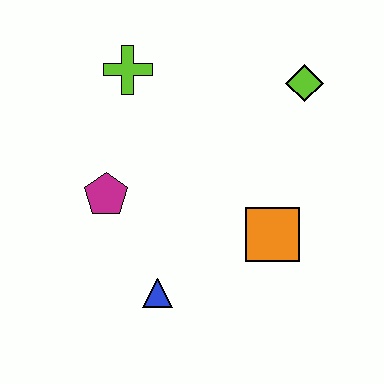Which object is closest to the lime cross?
The magenta pentagon is closest to the lime cross.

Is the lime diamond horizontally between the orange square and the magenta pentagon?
No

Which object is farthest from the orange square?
The lime cross is farthest from the orange square.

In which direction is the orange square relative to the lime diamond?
The orange square is below the lime diamond.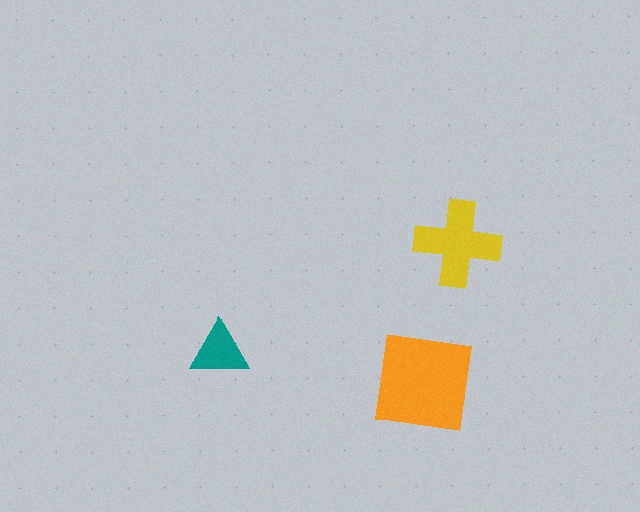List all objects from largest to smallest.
The orange square, the yellow cross, the teal triangle.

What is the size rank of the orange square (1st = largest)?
1st.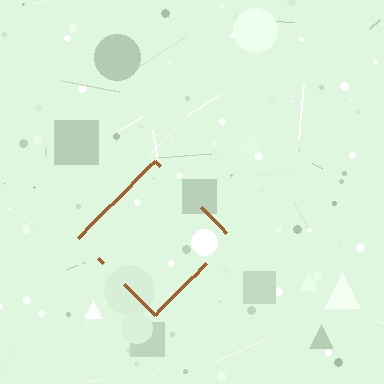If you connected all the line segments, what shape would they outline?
They would outline a diamond.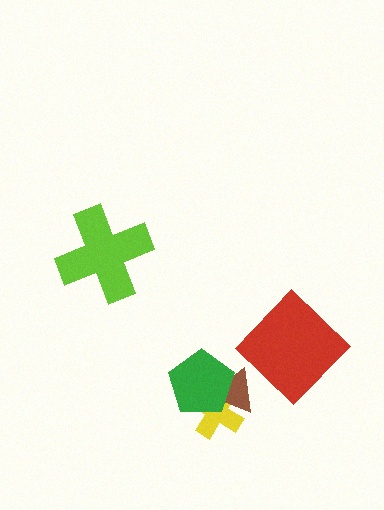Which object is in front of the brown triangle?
The green pentagon is in front of the brown triangle.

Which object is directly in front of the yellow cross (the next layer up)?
The brown triangle is directly in front of the yellow cross.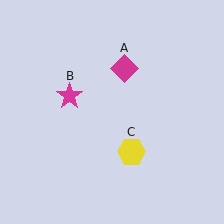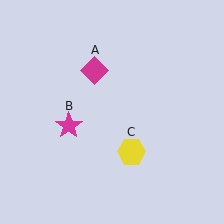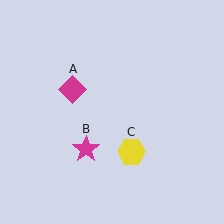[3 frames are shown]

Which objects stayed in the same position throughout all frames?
Yellow hexagon (object C) remained stationary.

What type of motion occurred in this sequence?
The magenta diamond (object A), magenta star (object B) rotated counterclockwise around the center of the scene.